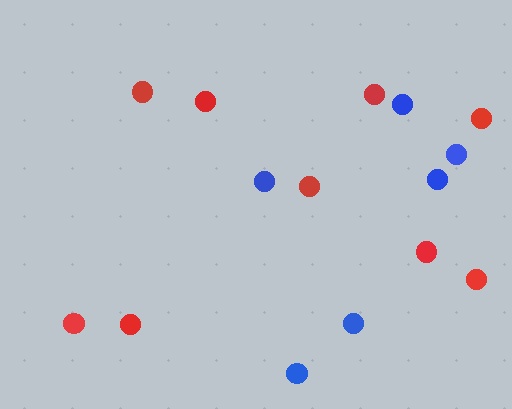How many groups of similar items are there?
There are 2 groups: one group of red circles (9) and one group of blue circles (6).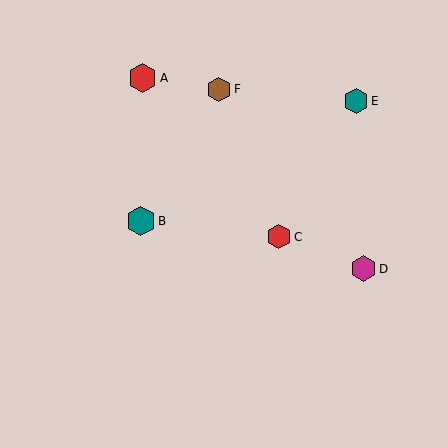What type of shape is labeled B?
Shape B is a teal hexagon.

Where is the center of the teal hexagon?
The center of the teal hexagon is at (141, 221).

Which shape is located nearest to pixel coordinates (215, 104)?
The brown hexagon (labeled F) at (219, 89) is nearest to that location.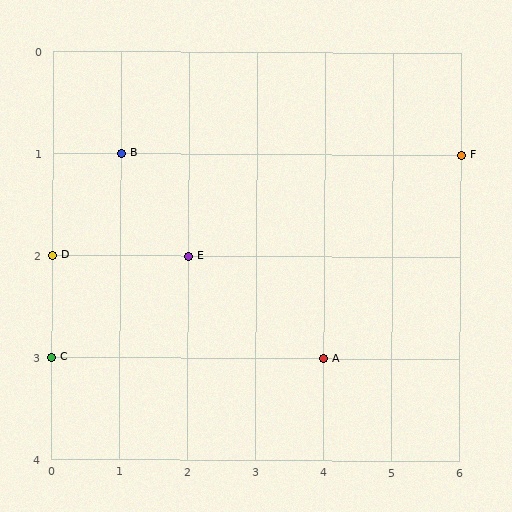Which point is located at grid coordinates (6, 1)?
Point F is at (6, 1).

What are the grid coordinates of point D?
Point D is at grid coordinates (0, 2).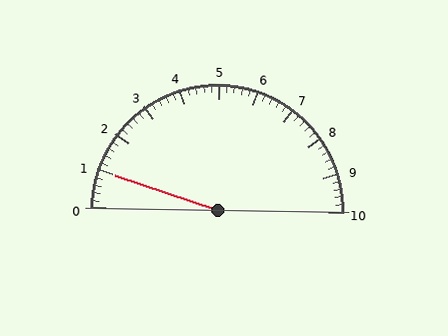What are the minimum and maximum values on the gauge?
The gauge ranges from 0 to 10.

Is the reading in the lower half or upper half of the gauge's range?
The reading is in the lower half of the range (0 to 10).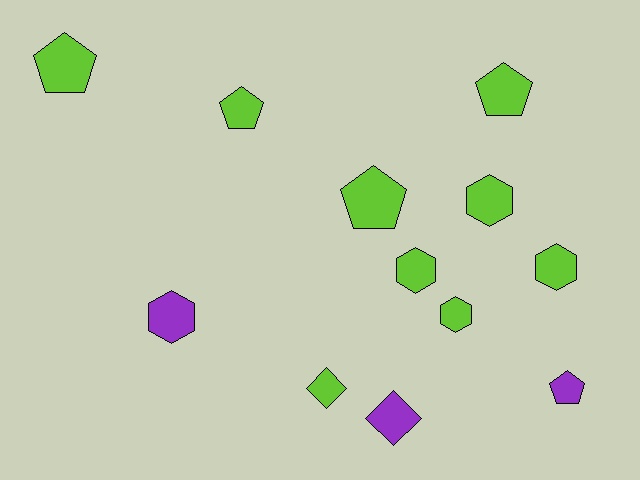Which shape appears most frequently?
Hexagon, with 5 objects.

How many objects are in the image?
There are 12 objects.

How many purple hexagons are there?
There is 1 purple hexagon.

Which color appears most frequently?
Lime, with 9 objects.